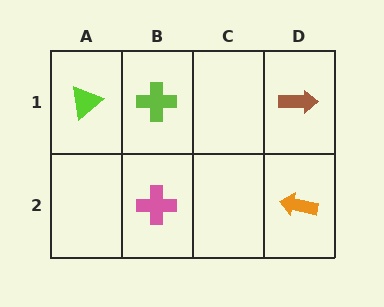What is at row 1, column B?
A lime cross.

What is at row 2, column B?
A pink cross.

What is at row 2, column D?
An orange arrow.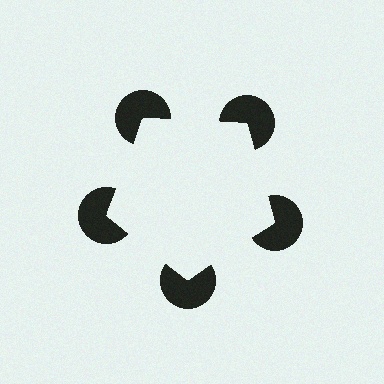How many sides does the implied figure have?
5 sides.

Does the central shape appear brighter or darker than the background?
It typically appears slightly brighter than the background, even though no actual brightness change is drawn.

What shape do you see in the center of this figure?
An illusory pentagon — its edges are inferred from the aligned wedge cuts in the pac-man discs, not physically drawn.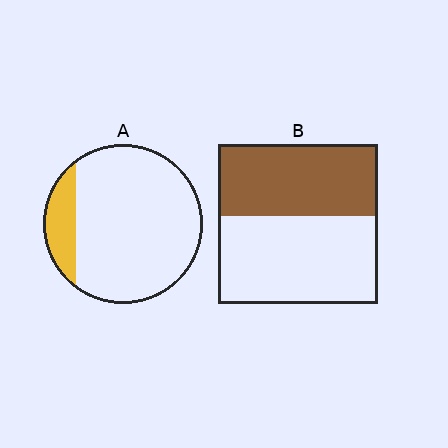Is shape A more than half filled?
No.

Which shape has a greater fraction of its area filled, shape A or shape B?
Shape B.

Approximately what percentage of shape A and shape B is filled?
A is approximately 15% and B is approximately 45%.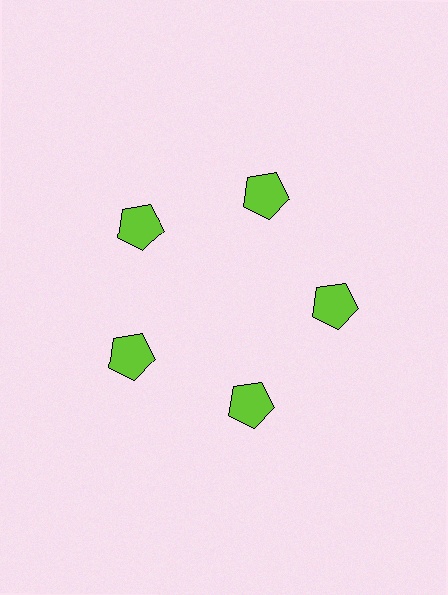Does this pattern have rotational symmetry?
Yes, this pattern has 5-fold rotational symmetry. It looks the same after rotating 72 degrees around the center.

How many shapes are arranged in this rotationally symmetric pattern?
There are 5 shapes, arranged in 5 groups of 1.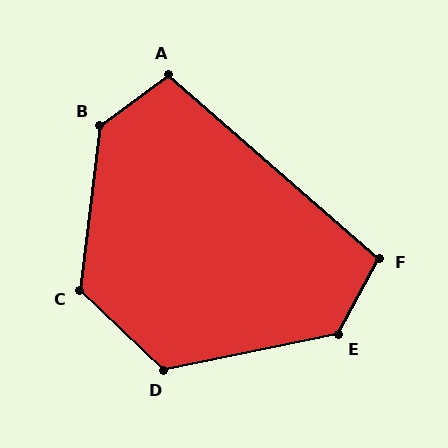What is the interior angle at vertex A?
Approximately 103 degrees (obtuse).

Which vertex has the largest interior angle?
B, at approximately 133 degrees.